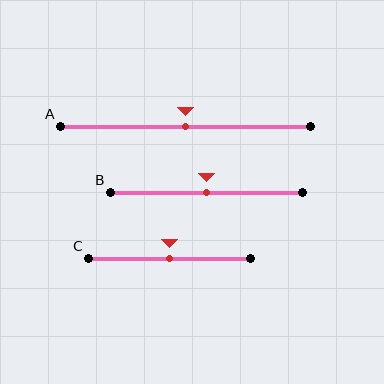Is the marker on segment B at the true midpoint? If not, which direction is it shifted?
Yes, the marker on segment B is at the true midpoint.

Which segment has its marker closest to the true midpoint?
Segment A has its marker closest to the true midpoint.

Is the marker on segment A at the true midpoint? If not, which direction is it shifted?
Yes, the marker on segment A is at the true midpoint.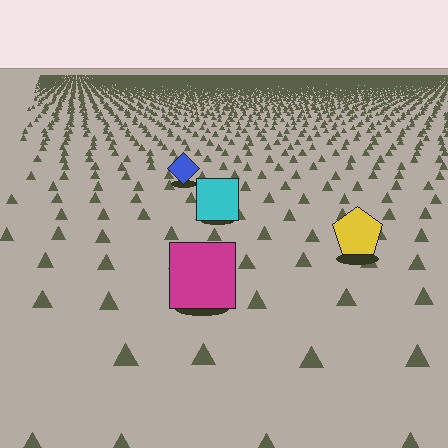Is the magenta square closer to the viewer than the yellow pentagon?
Yes. The magenta square is closer — you can tell from the texture gradient: the ground texture is coarser near it.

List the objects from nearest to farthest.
From nearest to farthest: the magenta square, the yellow pentagon, the cyan square, the blue diamond.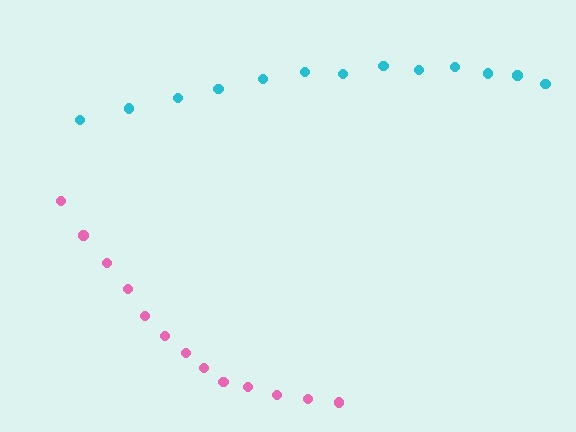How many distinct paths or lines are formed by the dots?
There are 2 distinct paths.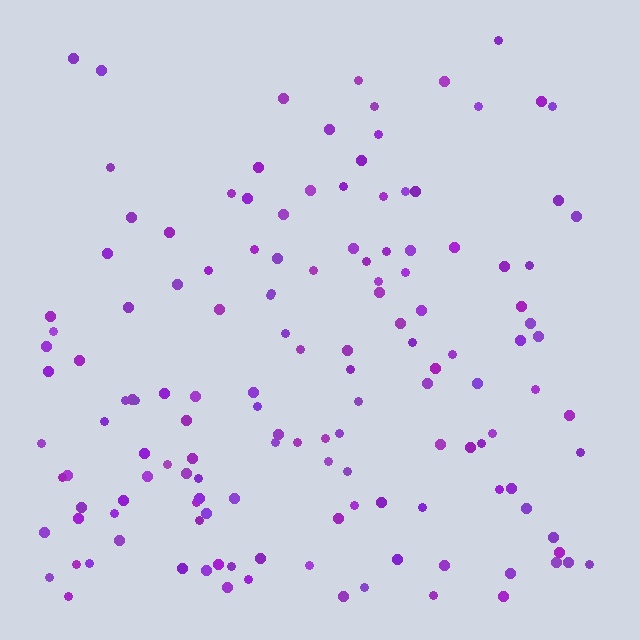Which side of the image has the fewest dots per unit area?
The top.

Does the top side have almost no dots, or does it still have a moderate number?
Still a moderate number, just noticeably fewer than the bottom.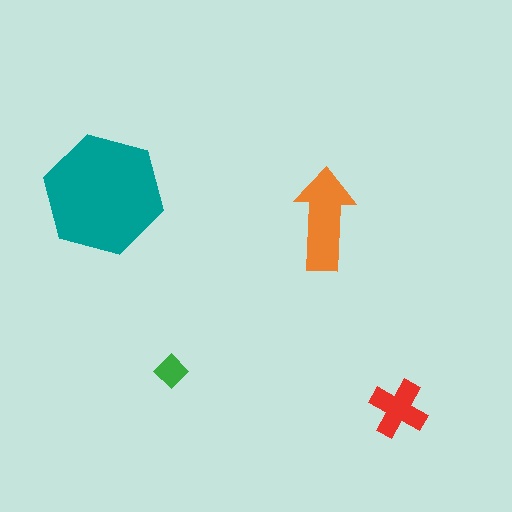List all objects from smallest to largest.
The green diamond, the red cross, the orange arrow, the teal hexagon.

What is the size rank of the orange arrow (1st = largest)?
2nd.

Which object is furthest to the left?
The teal hexagon is leftmost.